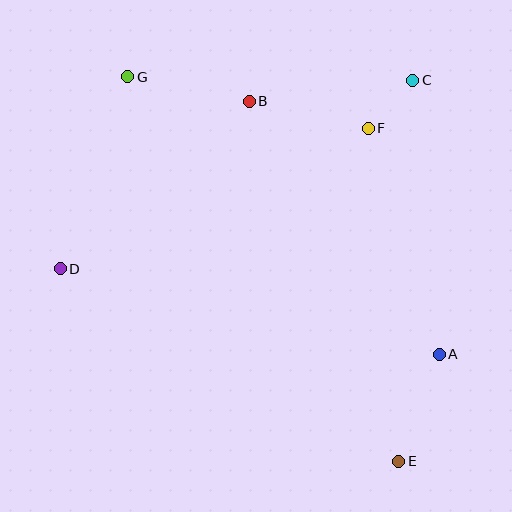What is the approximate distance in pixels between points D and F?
The distance between D and F is approximately 339 pixels.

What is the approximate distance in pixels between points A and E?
The distance between A and E is approximately 115 pixels.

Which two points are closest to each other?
Points C and F are closest to each other.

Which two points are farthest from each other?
Points E and G are farthest from each other.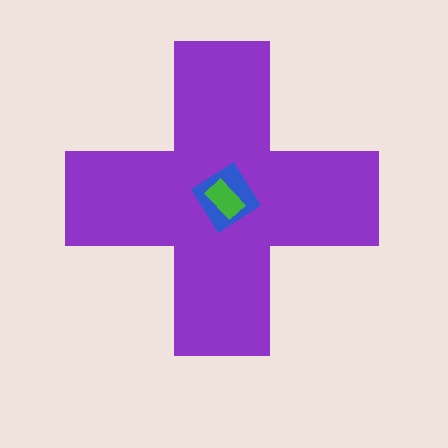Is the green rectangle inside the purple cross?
Yes.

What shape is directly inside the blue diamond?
The green rectangle.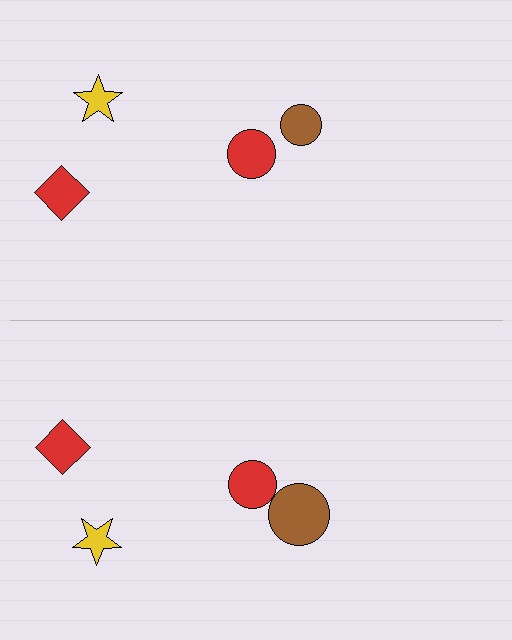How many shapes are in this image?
There are 8 shapes in this image.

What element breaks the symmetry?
The brown circle on the bottom side has a different size than its mirror counterpart.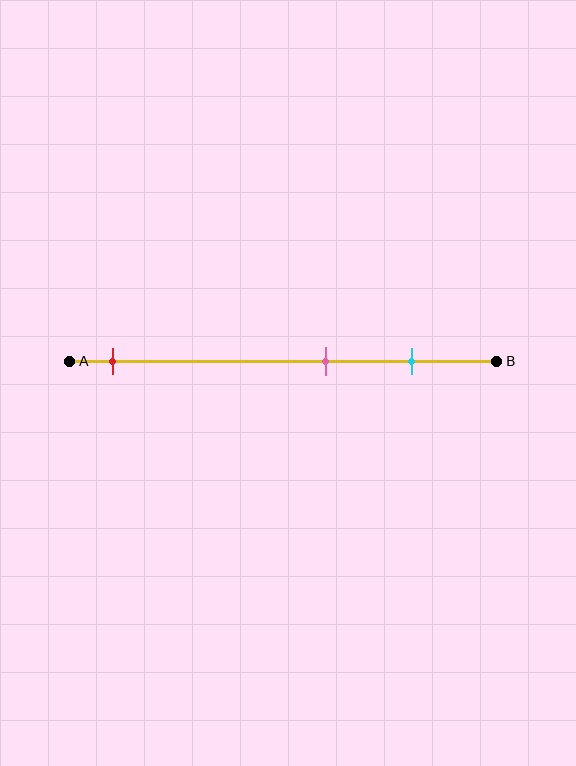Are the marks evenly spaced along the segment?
No, the marks are not evenly spaced.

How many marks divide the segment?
There are 3 marks dividing the segment.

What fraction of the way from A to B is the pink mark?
The pink mark is approximately 60% (0.6) of the way from A to B.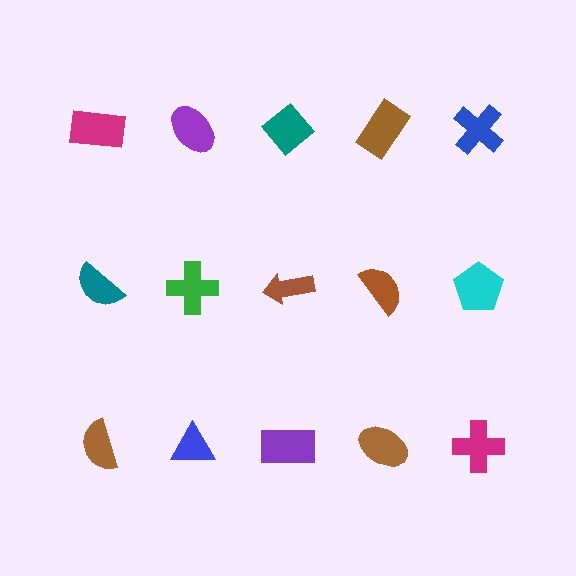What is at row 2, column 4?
A brown semicircle.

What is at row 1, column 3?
A teal diamond.